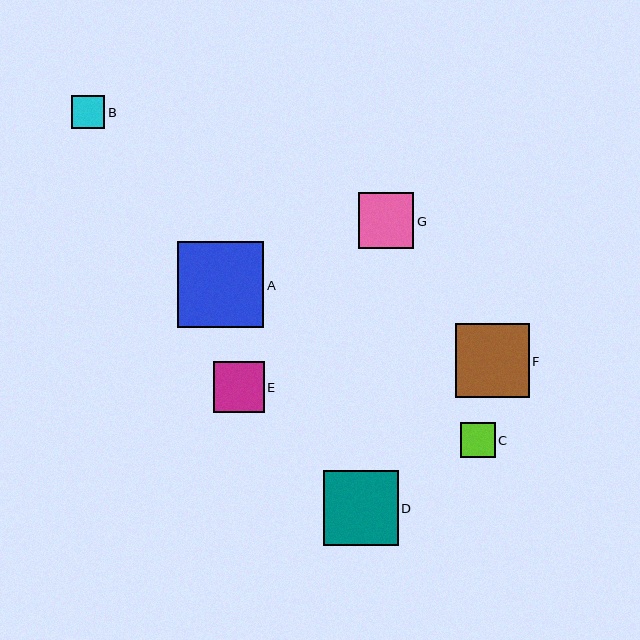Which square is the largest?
Square A is the largest with a size of approximately 87 pixels.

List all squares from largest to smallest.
From largest to smallest: A, D, F, G, E, C, B.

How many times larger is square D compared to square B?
Square D is approximately 2.2 times the size of square B.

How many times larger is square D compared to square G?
Square D is approximately 1.3 times the size of square G.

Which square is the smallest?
Square B is the smallest with a size of approximately 34 pixels.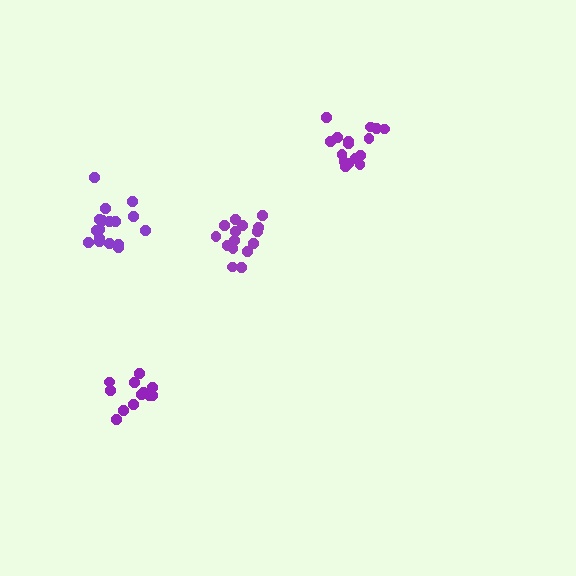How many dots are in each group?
Group 1: 15 dots, Group 2: 17 dots, Group 3: 16 dots, Group 4: 12 dots (60 total).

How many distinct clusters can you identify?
There are 4 distinct clusters.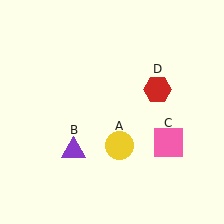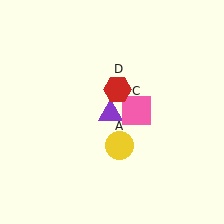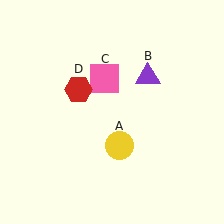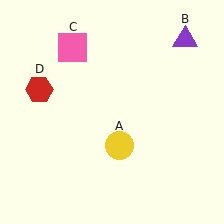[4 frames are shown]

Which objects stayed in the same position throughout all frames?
Yellow circle (object A) remained stationary.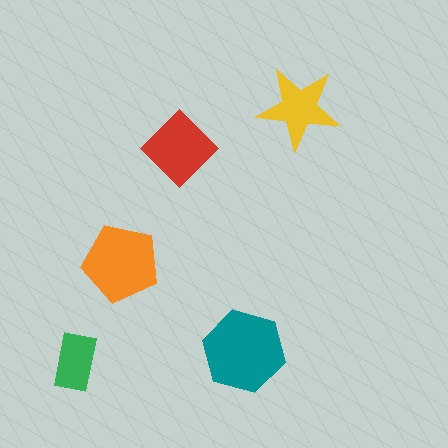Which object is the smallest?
The green rectangle.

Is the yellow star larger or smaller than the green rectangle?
Larger.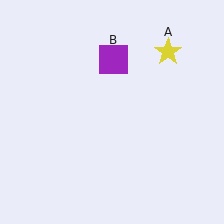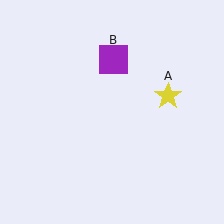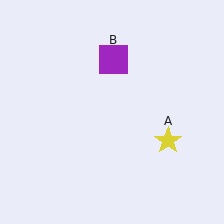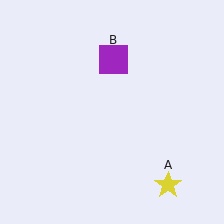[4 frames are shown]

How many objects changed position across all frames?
1 object changed position: yellow star (object A).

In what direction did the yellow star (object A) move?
The yellow star (object A) moved down.